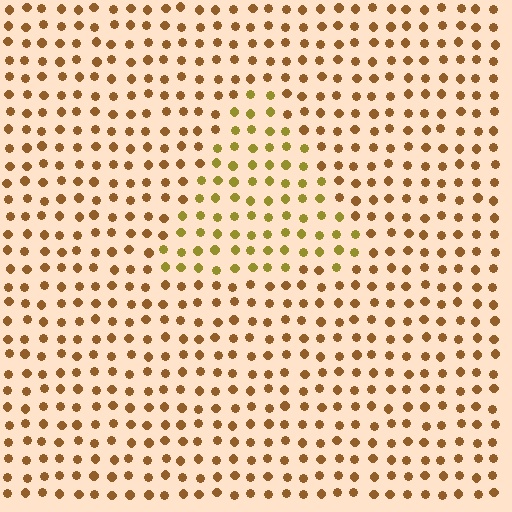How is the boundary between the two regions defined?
The boundary is defined purely by a slight shift in hue (about 29 degrees). Spacing, size, and orientation are identical on both sides.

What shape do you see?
I see a triangle.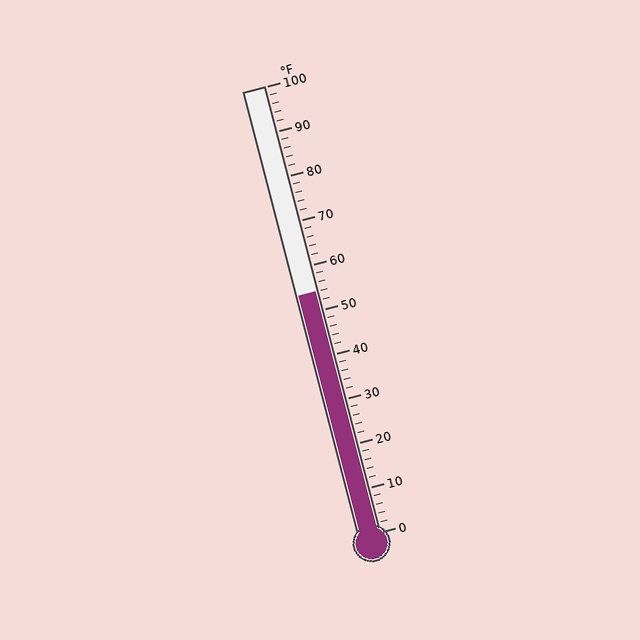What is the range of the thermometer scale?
The thermometer scale ranges from 0°F to 100°F.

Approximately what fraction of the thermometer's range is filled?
The thermometer is filled to approximately 55% of its range.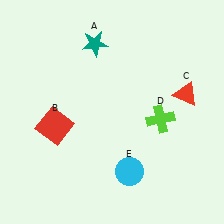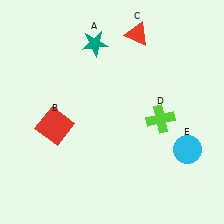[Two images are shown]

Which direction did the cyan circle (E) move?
The cyan circle (E) moved right.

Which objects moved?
The objects that moved are: the red triangle (C), the cyan circle (E).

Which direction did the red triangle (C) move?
The red triangle (C) moved up.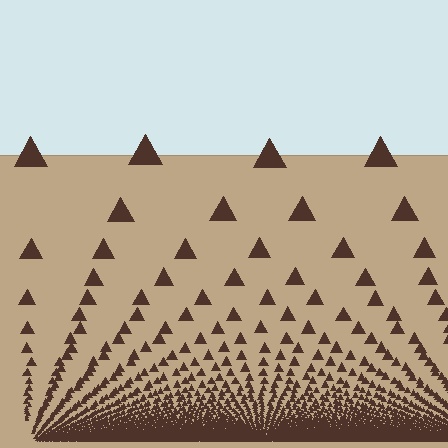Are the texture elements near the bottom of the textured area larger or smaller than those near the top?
Smaller. The gradient is inverted — elements near the bottom are smaller and denser.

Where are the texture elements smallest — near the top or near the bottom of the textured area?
Near the bottom.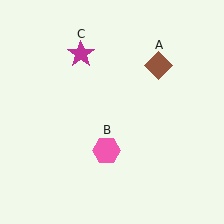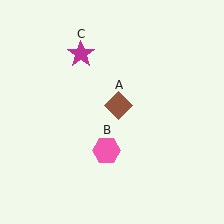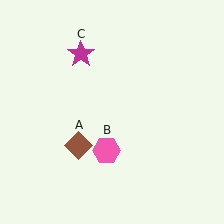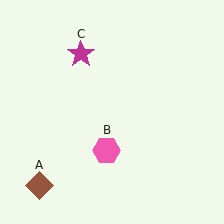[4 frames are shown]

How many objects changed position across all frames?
1 object changed position: brown diamond (object A).